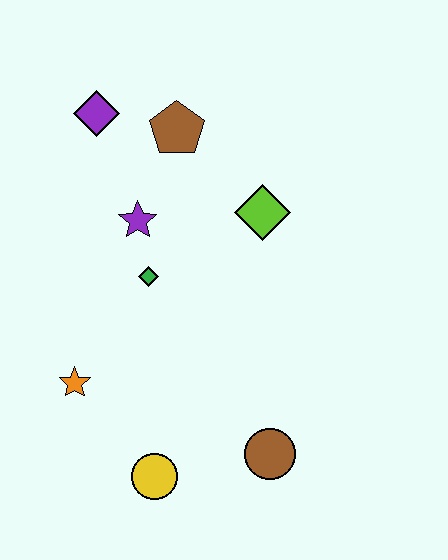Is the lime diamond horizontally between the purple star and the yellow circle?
No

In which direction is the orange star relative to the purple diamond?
The orange star is below the purple diamond.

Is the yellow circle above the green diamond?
No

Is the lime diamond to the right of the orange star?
Yes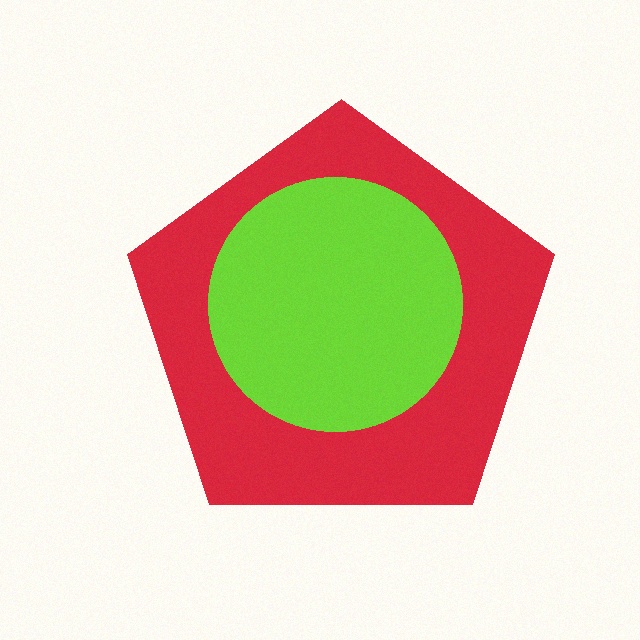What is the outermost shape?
The red pentagon.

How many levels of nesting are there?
2.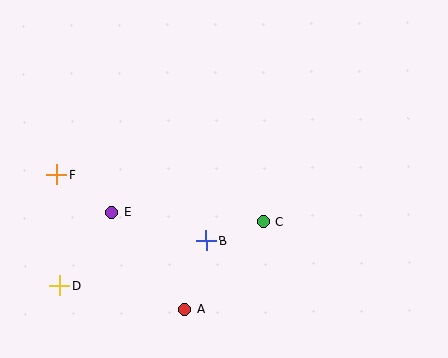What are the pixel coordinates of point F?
Point F is at (57, 175).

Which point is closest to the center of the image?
Point C at (264, 221) is closest to the center.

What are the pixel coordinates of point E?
Point E is at (112, 212).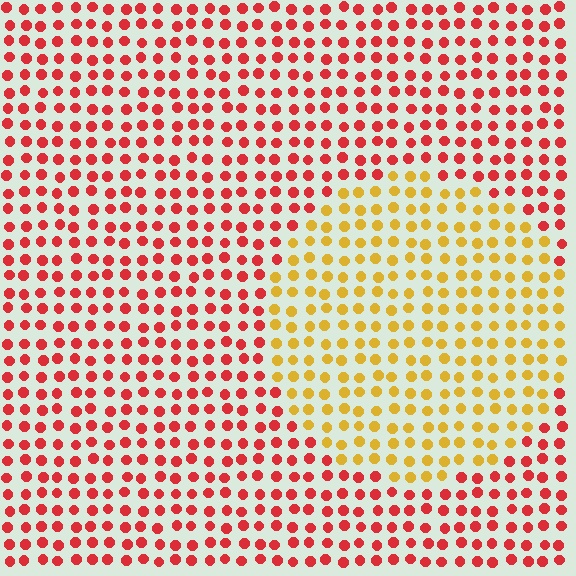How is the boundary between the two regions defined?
The boundary is defined purely by a slight shift in hue (about 49 degrees). Spacing, size, and orientation are identical on both sides.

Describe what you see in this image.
The image is filled with small red elements in a uniform arrangement. A circle-shaped region is visible where the elements are tinted to a slightly different hue, forming a subtle color boundary.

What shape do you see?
I see a circle.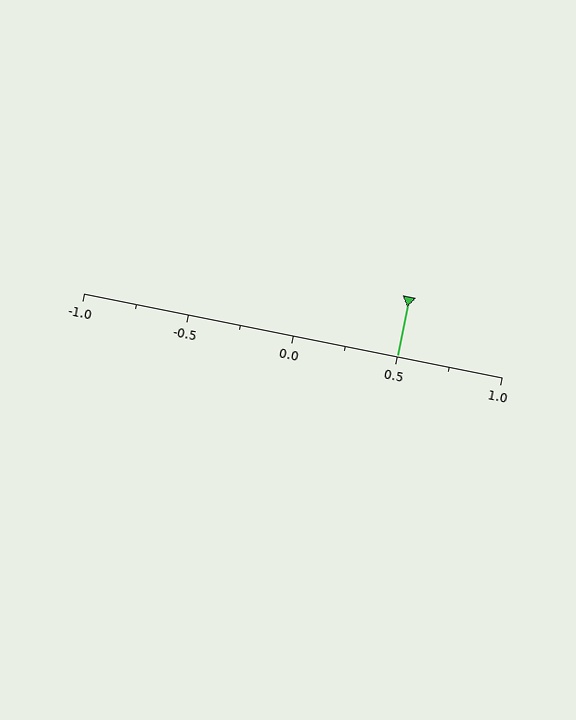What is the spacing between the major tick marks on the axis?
The major ticks are spaced 0.5 apart.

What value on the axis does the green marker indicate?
The marker indicates approximately 0.5.